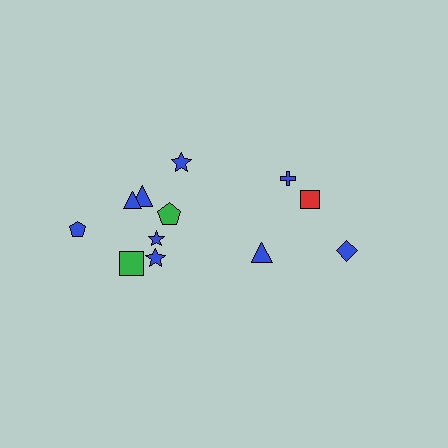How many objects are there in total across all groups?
There are 12 objects.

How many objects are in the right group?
There are 4 objects.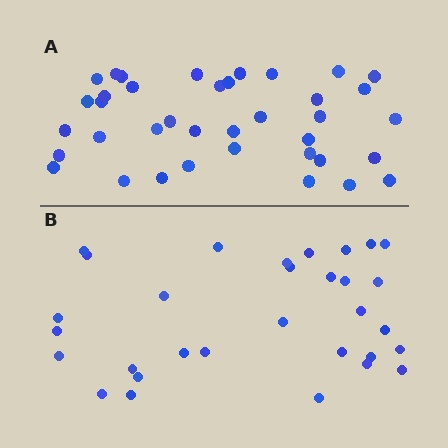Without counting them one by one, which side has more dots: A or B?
Region A (the top region) has more dots.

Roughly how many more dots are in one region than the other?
Region A has roughly 8 or so more dots than region B.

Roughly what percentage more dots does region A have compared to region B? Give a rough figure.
About 25% more.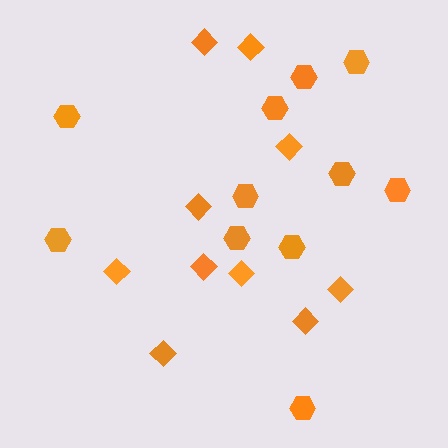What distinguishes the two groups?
There are 2 groups: one group of diamonds (10) and one group of hexagons (11).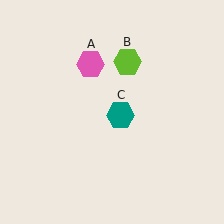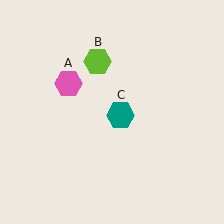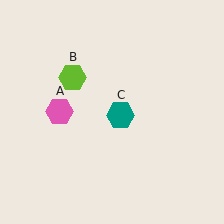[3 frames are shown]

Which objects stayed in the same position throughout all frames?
Teal hexagon (object C) remained stationary.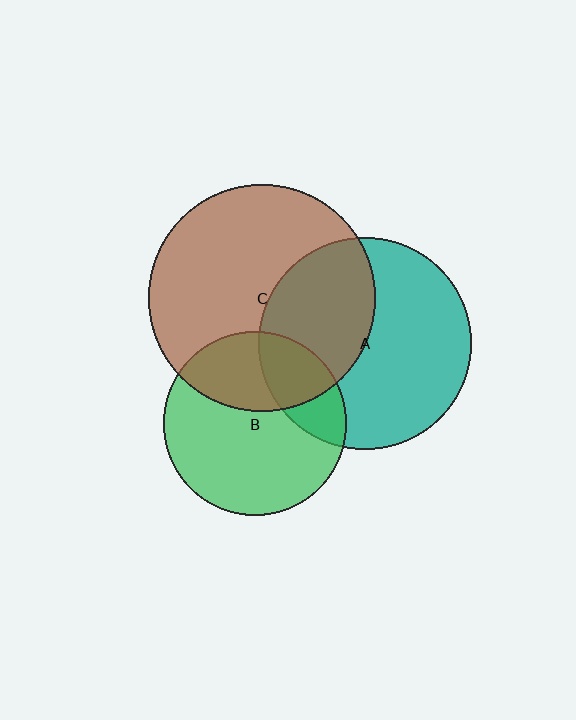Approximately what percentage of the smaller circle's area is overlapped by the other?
Approximately 25%.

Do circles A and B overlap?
Yes.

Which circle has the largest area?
Circle C (brown).